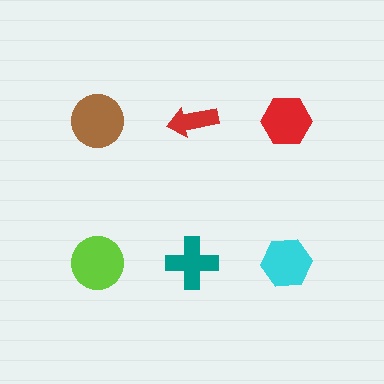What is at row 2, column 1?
A lime circle.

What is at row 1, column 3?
A red hexagon.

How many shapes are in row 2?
3 shapes.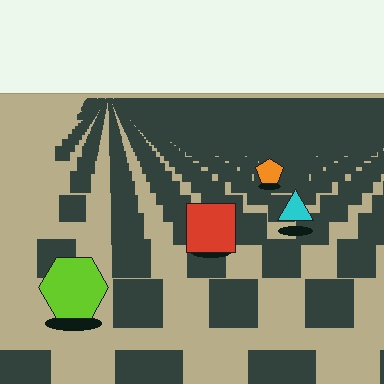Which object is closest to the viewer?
The lime hexagon is closest. The texture marks near it are larger and more spread out.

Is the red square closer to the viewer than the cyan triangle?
Yes. The red square is closer — you can tell from the texture gradient: the ground texture is coarser near it.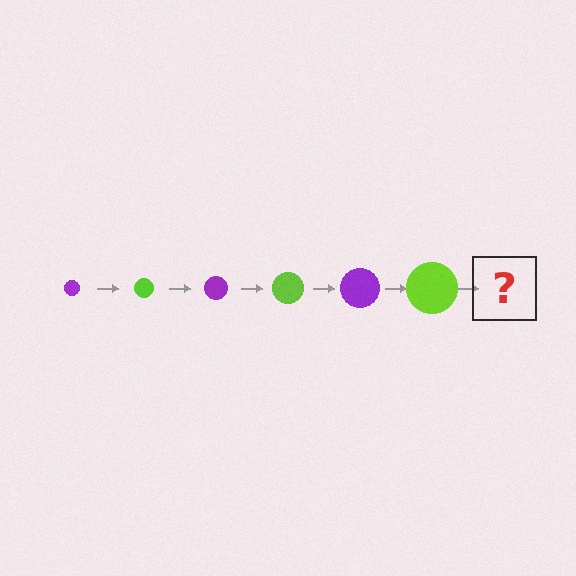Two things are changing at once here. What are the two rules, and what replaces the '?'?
The two rules are that the circle grows larger each step and the color cycles through purple and lime. The '?' should be a purple circle, larger than the previous one.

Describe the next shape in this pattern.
It should be a purple circle, larger than the previous one.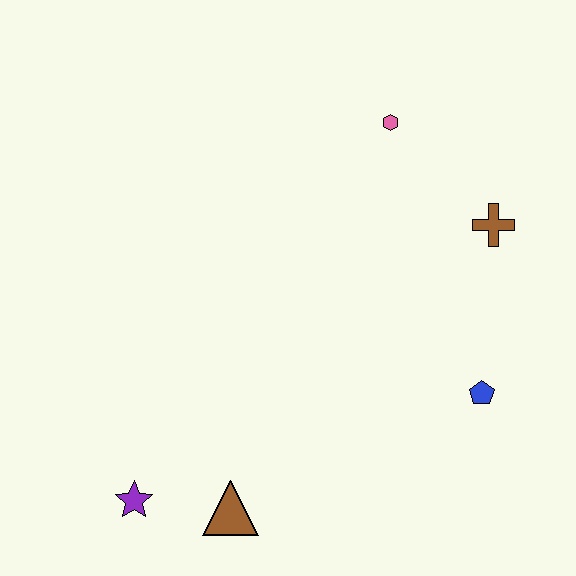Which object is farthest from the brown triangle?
The pink hexagon is farthest from the brown triangle.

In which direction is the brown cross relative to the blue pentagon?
The brown cross is above the blue pentagon.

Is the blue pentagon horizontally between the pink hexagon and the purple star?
No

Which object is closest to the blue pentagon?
The brown cross is closest to the blue pentagon.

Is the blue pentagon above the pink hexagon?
No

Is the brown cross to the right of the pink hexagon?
Yes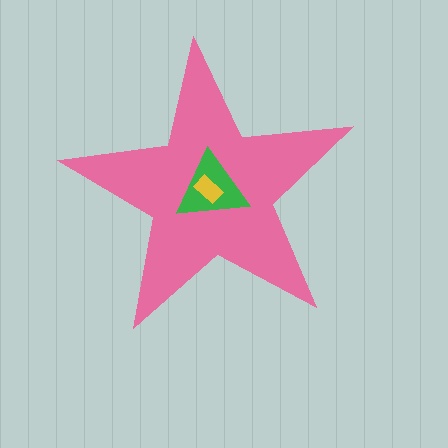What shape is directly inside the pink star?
The green triangle.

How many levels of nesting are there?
3.